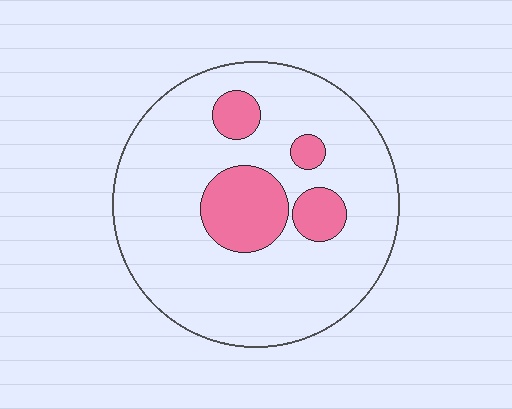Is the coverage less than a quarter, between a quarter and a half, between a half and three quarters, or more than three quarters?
Less than a quarter.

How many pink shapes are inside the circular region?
4.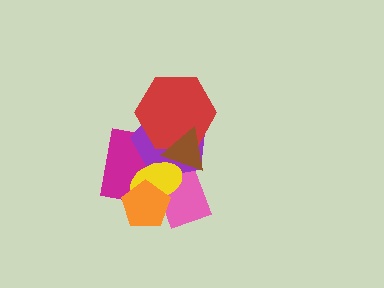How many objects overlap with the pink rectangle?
5 objects overlap with the pink rectangle.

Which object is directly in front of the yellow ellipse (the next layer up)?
The brown triangle is directly in front of the yellow ellipse.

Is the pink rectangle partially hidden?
Yes, it is partially covered by another shape.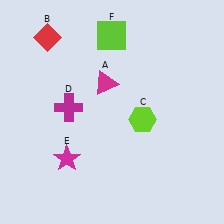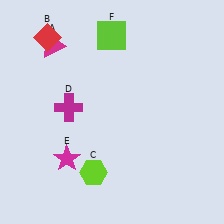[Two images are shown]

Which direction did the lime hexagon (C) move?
The lime hexagon (C) moved down.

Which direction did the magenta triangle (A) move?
The magenta triangle (A) moved left.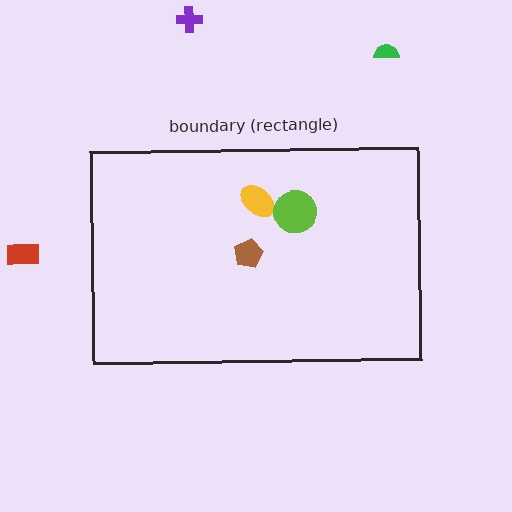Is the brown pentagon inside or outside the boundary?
Inside.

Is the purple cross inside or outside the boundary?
Outside.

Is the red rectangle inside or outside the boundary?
Outside.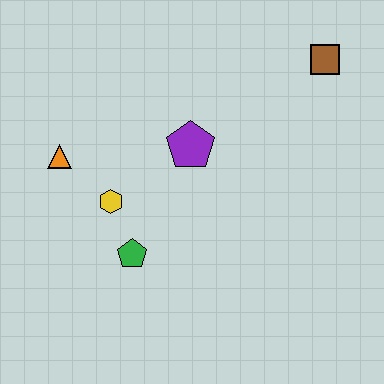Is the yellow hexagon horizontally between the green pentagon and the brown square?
No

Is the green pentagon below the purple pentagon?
Yes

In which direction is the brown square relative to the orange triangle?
The brown square is to the right of the orange triangle.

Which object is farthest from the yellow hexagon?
The brown square is farthest from the yellow hexagon.